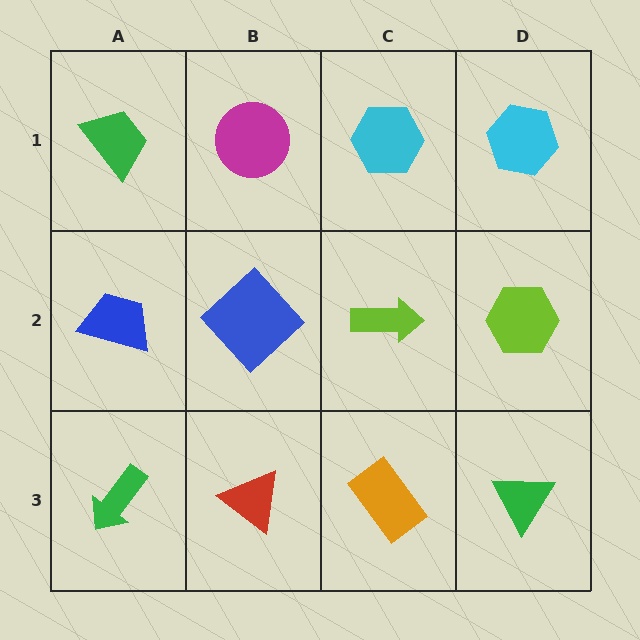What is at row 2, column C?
A lime arrow.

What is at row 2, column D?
A lime hexagon.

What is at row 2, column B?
A blue diamond.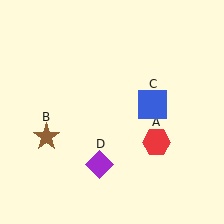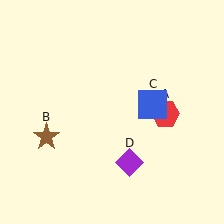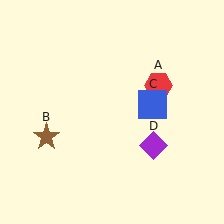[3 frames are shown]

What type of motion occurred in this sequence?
The red hexagon (object A), purple diamond (object D) rotated counterclockwise around the center of the scene.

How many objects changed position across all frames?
2 objects changed position: red hexagon (object A), purple diamond (object D).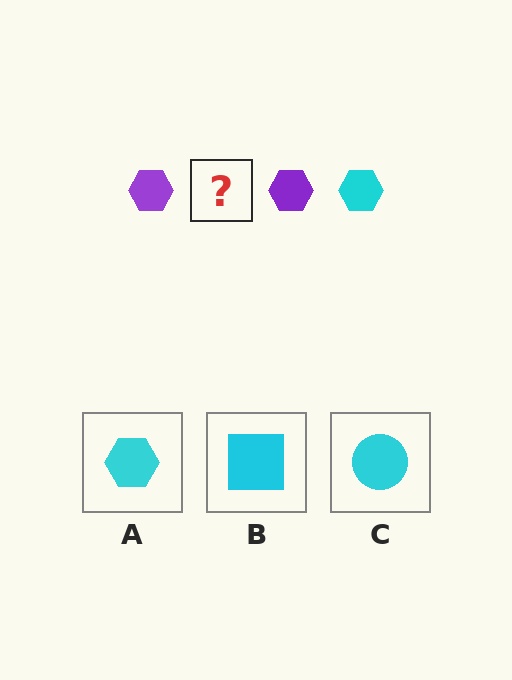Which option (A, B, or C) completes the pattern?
A.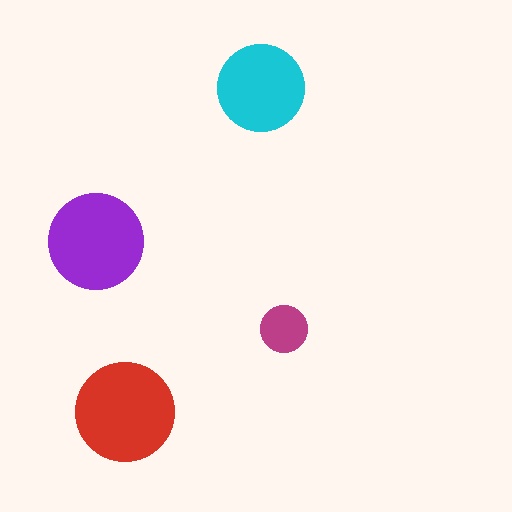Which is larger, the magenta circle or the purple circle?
The purple one.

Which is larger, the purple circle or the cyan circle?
The purple one.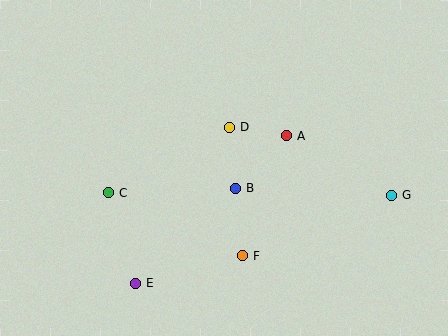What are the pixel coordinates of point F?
Point F is at (243, 256).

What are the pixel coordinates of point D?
Point D is at (230, 127).